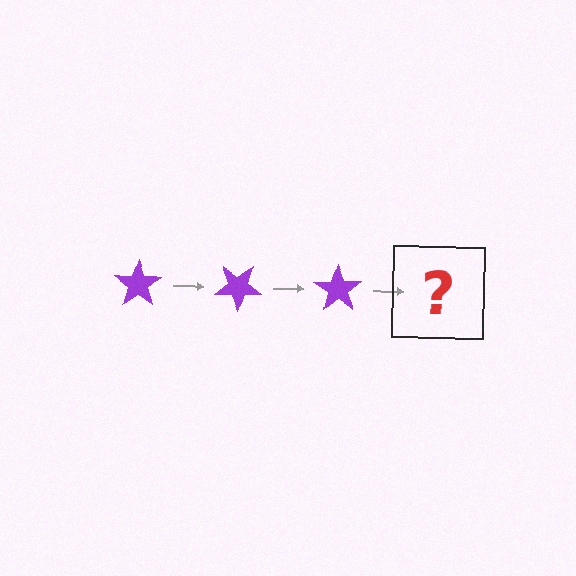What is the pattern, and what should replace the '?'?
The pattern is that the star rotates 35 degrees each step. The '?' should be a purple star rotated 105 degrees.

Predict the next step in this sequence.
The next step is a purple star rotated 105 degrees.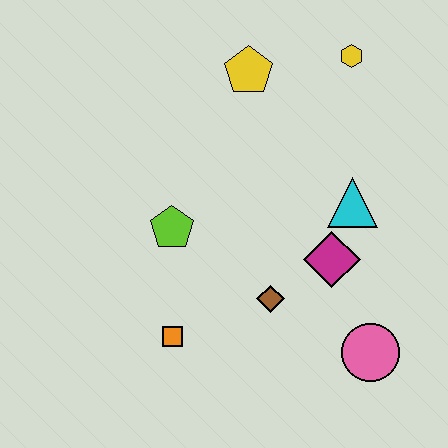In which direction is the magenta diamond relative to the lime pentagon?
The magenta diamond is to the right of the lime pentagon.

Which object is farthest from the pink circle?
The yellow pentagon is farthest from the pink circle.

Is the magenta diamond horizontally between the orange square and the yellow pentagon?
No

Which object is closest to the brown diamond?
The magenta diamond is closest to the brown diamond.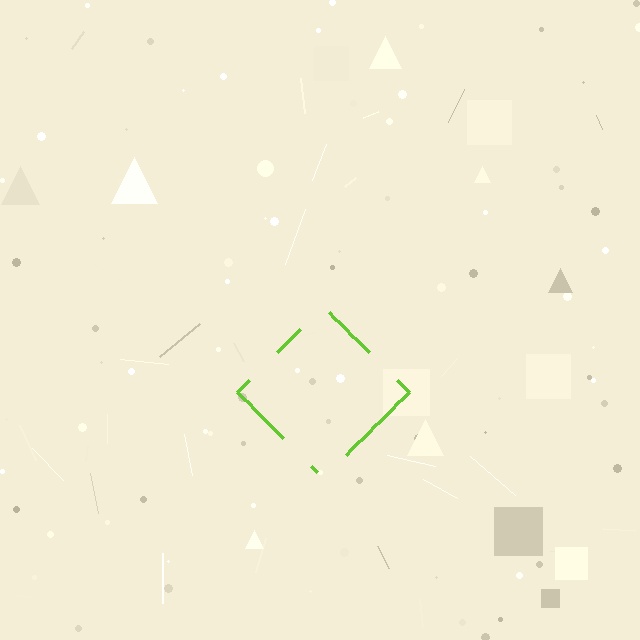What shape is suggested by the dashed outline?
The dashed outline suggests a diamond.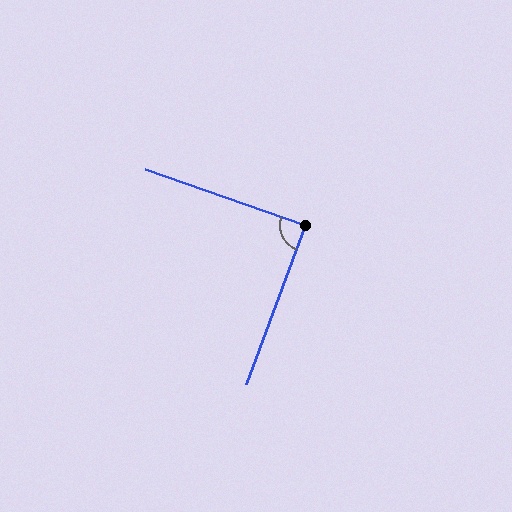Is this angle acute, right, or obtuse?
It is approximately a right angle.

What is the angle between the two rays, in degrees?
Approximately 89 degrees.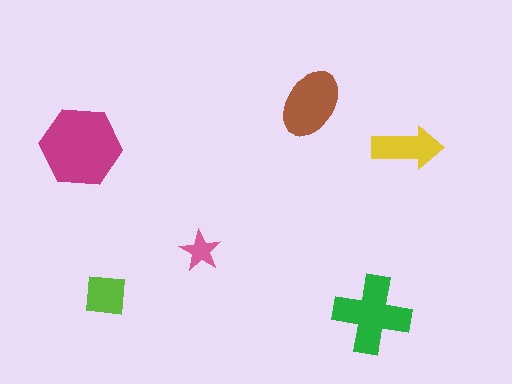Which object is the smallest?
The pink star.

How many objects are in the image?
There are 6 objects in the image.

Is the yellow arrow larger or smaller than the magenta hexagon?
Smaller.